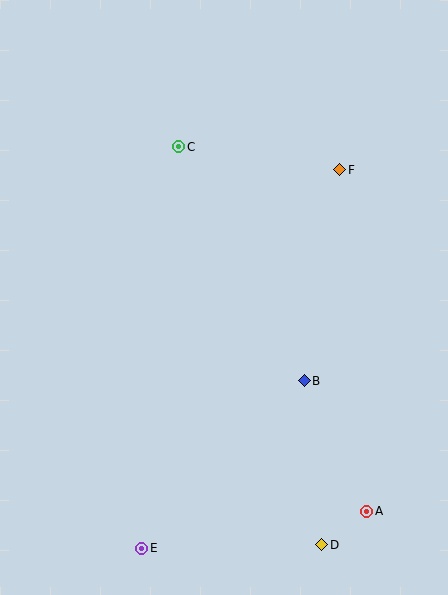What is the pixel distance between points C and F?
The distance between C and F is 163 pixels.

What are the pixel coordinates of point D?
Point D is at (322, 545).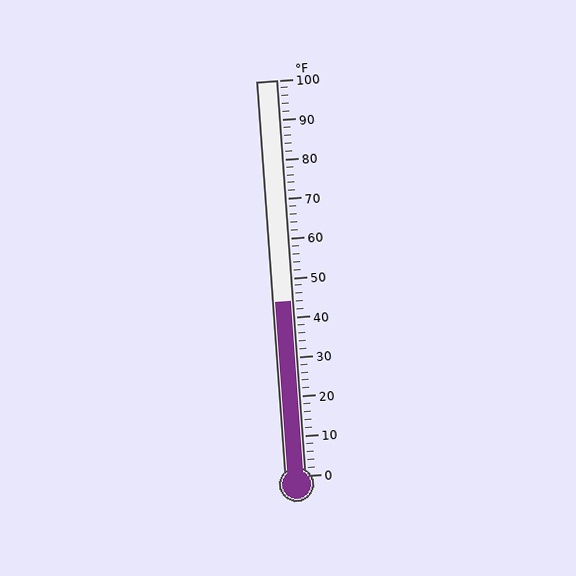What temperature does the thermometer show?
The thermometer shows approximately 44°F.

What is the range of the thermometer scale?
The thermometer scale ranges from 0°F to 100°F.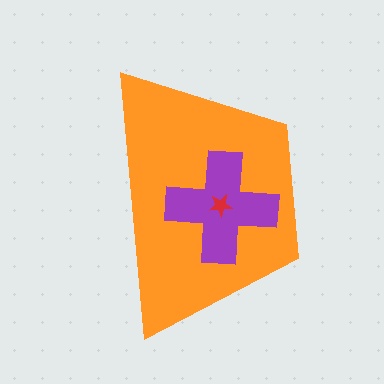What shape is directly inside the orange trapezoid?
The purple cross.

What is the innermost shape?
The red star.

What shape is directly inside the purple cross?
The red star.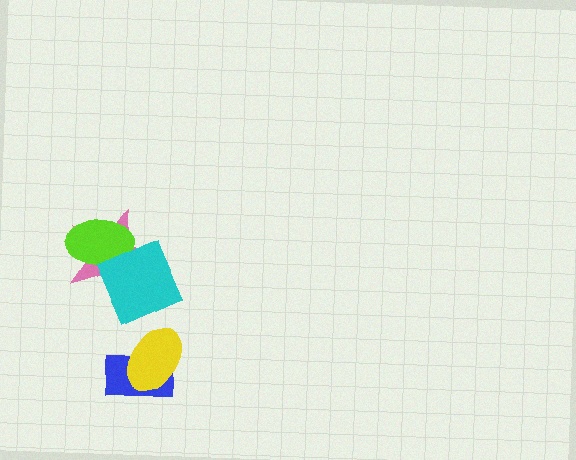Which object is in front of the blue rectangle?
The yellow ellipse is in front of the blue rectangle.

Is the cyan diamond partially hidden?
No, no other shape covers it.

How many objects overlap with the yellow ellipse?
1 object overlaps with the yellow ellipse.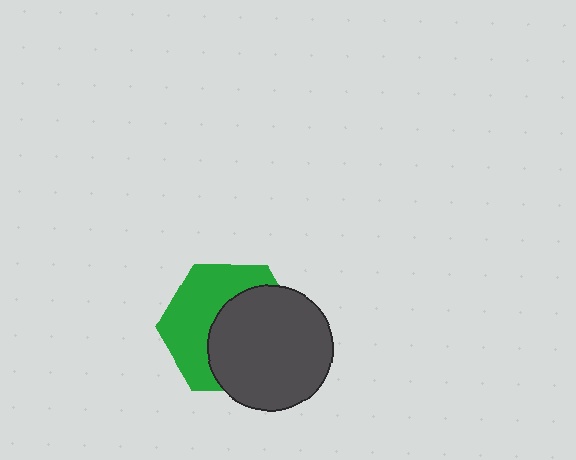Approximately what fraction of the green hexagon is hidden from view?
Roughly 53% of the green hexagon is hidden behind the dark gray circle.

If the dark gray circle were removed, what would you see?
You would see the complete green hexagon.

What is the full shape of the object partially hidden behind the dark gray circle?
The partially hidden object is a green hexagon.